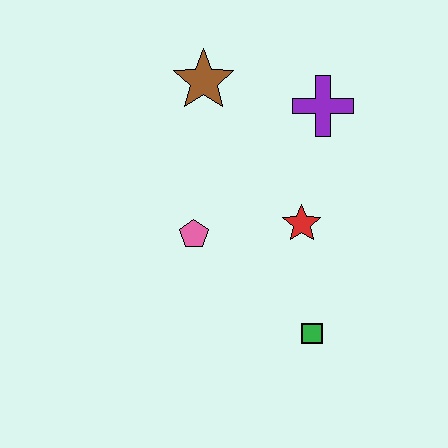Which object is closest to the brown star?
The purple cross is closest to the brown star.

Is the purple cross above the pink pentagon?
Yes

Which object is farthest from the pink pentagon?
The purple cross is farthest from the pink pentagon.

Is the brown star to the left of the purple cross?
Yes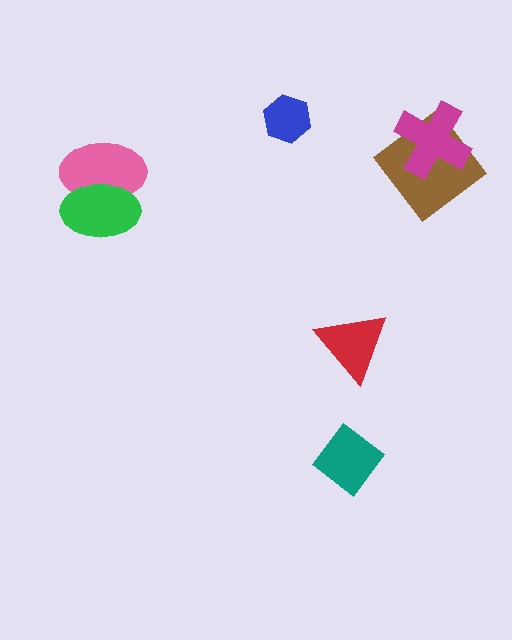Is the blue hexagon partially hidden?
No, no other shape covers it.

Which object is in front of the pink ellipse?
The green ellipse is in front of the pink ellipse.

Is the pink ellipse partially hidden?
Yes, it is partially covered by another shape.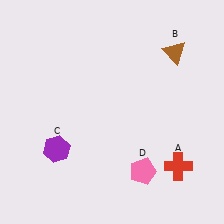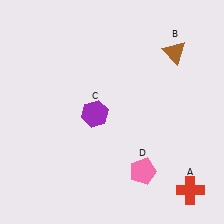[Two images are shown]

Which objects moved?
The objects that moved are: the red cross (A), the purple hexagon (C).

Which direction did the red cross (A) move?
The red cross (A) moved down.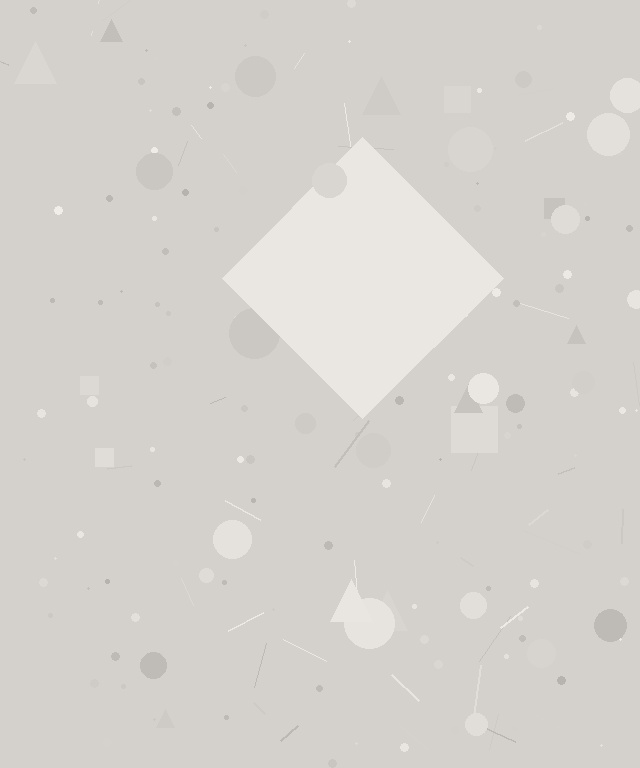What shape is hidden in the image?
A diamond is hidden in the image.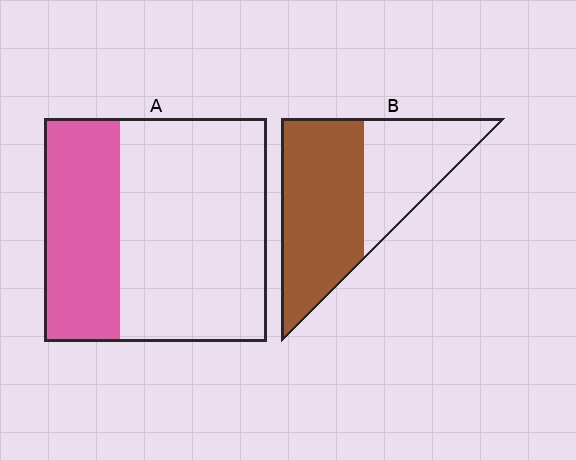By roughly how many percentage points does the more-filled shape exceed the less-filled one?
By roughly 25 percentage points (B over A).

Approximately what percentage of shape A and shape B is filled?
A is approximately 35% and B is approximately 60%.